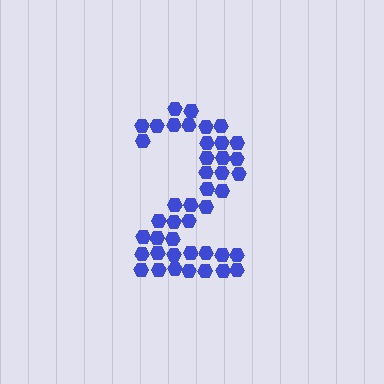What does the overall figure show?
The overall figure shows the digit 2.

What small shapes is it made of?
It is made of small hexagons.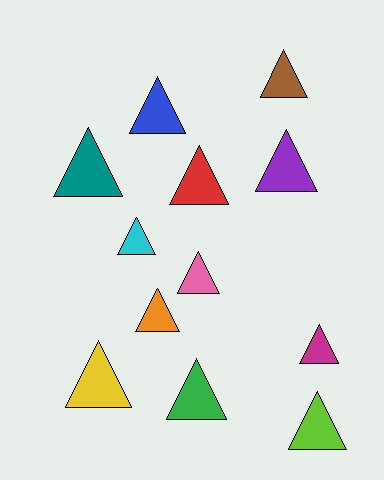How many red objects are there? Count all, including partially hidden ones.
There is 1 red object.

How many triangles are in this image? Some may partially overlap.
There are 12 triangles.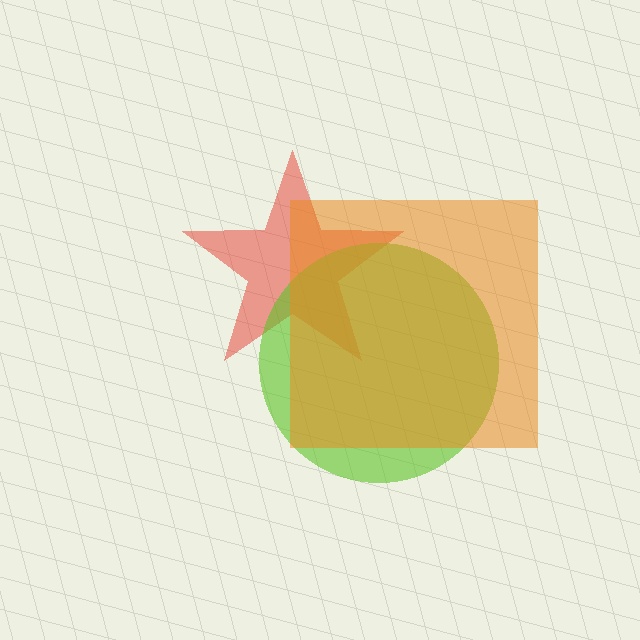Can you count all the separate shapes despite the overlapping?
Yes, there are 3 separate shapes.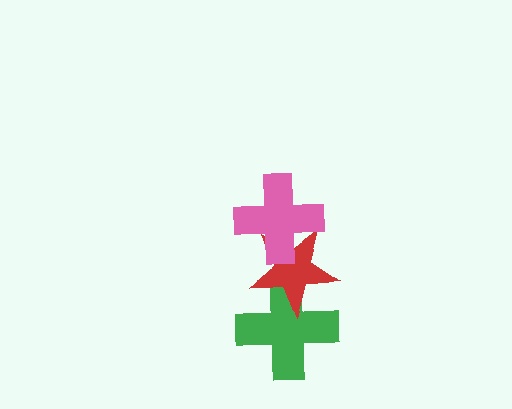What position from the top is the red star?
The red star is 2nd from the top.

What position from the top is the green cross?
The green cross is 3rd from the top.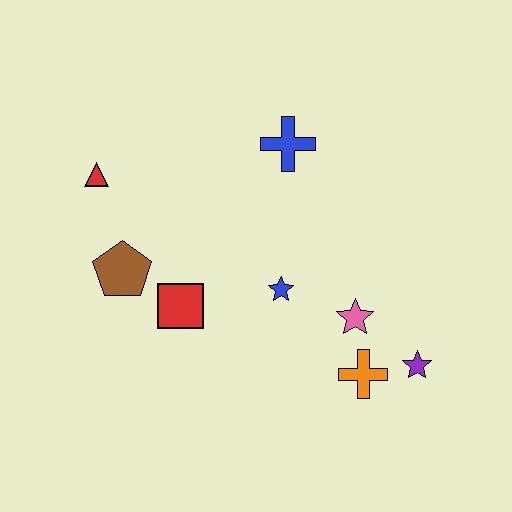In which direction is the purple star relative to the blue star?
The purple star is to the right of the blue star.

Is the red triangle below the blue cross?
Yes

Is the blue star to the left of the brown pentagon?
No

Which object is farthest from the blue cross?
The purple star is farthest from the blue cross.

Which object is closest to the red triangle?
The brown pentagon is closest to the red triangle.